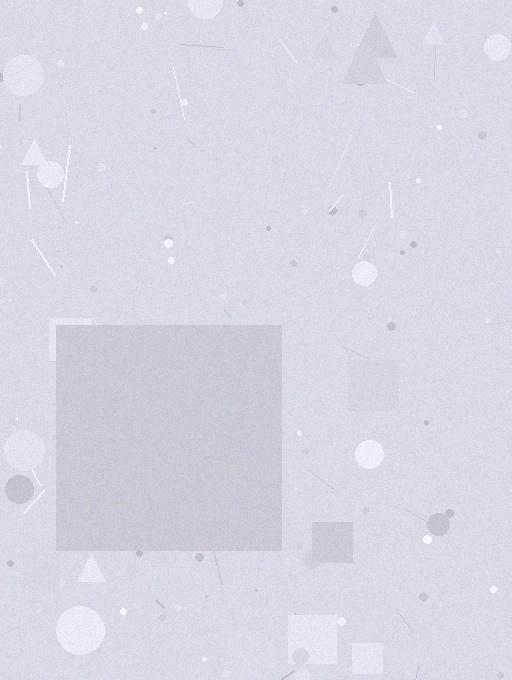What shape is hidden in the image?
A square is hidden in the image.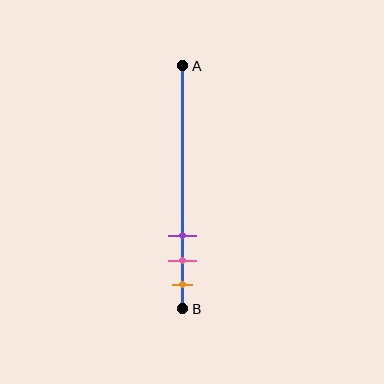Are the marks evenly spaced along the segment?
Yes, the marks are approximately evenly spaced.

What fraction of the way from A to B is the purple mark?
The purple mark is approximately 70% (0.7) of the way from A to B.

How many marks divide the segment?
There are 3 marks dividing the segment.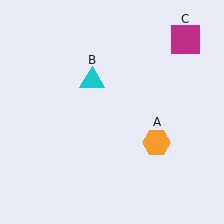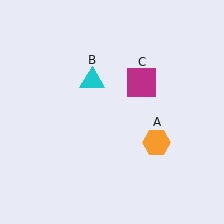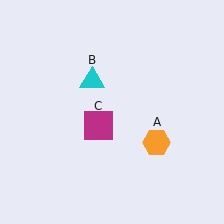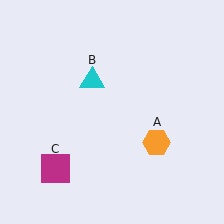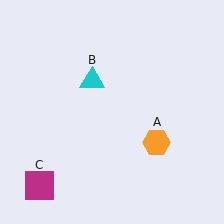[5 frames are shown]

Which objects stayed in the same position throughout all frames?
Orange hexagon (object A) and cyan triangle (object B) remained stationary.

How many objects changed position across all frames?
1 object changed position: magenta square (object C).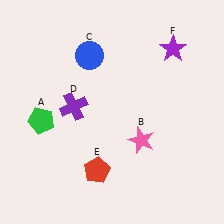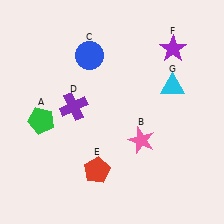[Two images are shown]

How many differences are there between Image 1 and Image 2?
There is 1 difference between the two images.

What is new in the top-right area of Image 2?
A cyan triangle (G) was added in the top-right area of Image 2.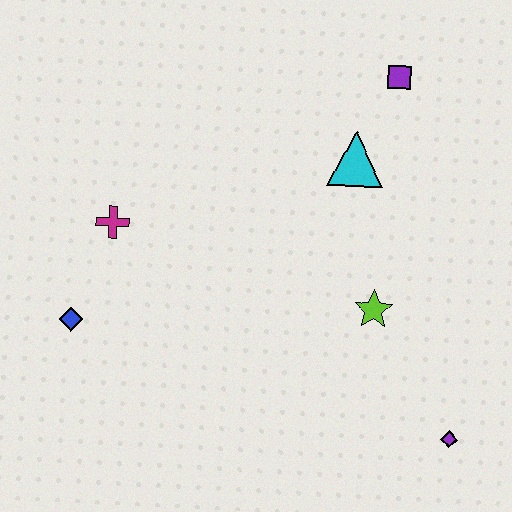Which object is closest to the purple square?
The cyan triangle is closest to the purple square.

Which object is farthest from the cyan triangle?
The blue diamond is farthest from the cyan triangle.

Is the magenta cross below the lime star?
No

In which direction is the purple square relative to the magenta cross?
The purple square is to the right of the magenta cross.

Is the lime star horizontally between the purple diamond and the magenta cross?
Yes